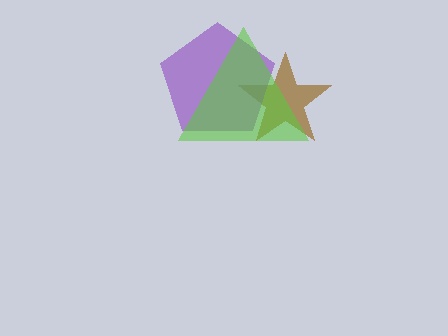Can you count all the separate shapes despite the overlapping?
Yes, there are 3 separate shapes.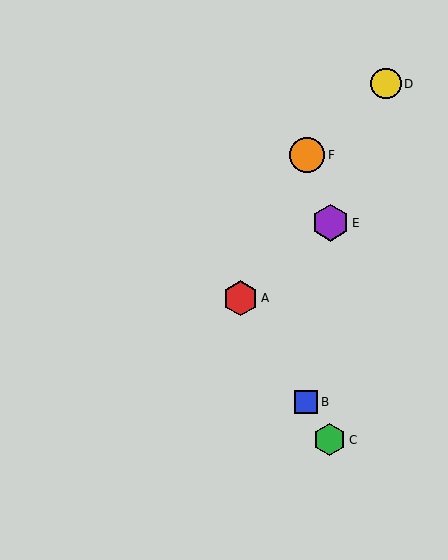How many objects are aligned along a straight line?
3 objects (A, B, C) are aligned along a straight line.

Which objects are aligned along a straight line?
Objects A, B, C are aligned along a straight line.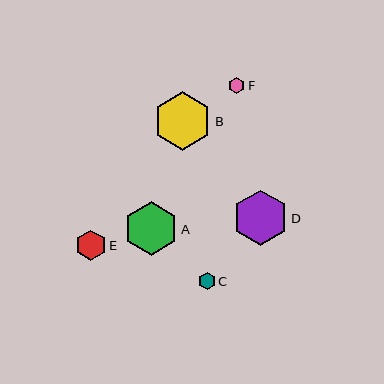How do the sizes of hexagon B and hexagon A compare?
Hexagon B and hexagon A are approximately the same size.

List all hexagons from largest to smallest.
From largest to smallest: B, D, A, E, C, F.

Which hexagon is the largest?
Hexagon B is the largest with a size of approximately 58 pixels.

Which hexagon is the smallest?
Hexagon F is the smallest with a size of approximately 17 pixels.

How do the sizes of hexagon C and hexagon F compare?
Hexagon C and hexagon F are approximately the same size.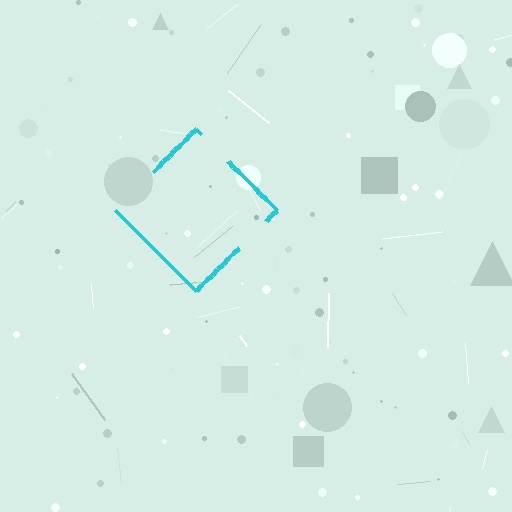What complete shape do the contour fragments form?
The contour fragments form a diamond.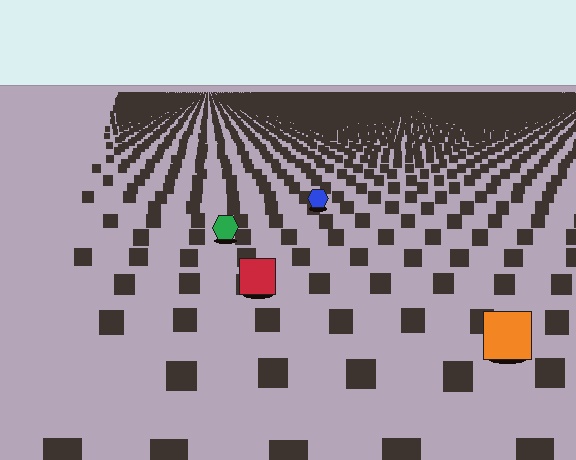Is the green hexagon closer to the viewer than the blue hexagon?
Yes. The green hexagon is closer — you can tell from the texture gradient: the ground texture is coarser near it.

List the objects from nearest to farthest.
From nearest to farthest: the orange square, the red square, the green hexagon, the blue hexagon.